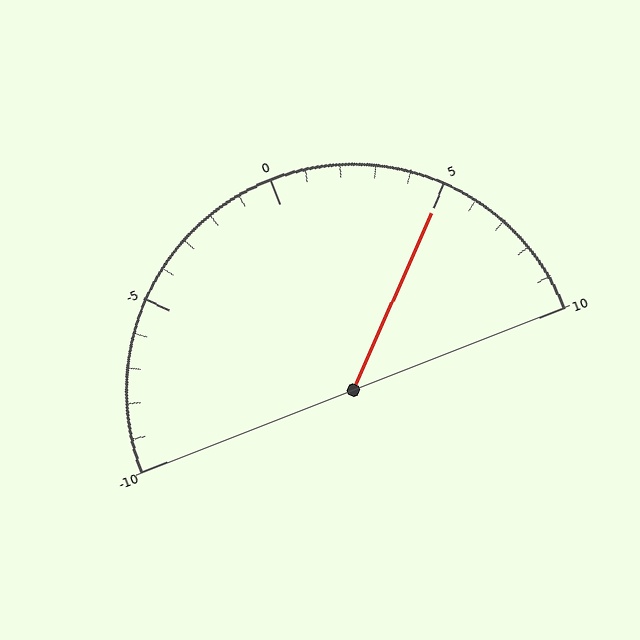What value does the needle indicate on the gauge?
The needle indicates approximately 5.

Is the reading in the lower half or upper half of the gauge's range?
The reading is in the upper half of the range (-10 to 10).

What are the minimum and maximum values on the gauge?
The gauge ranges from -10 to 10.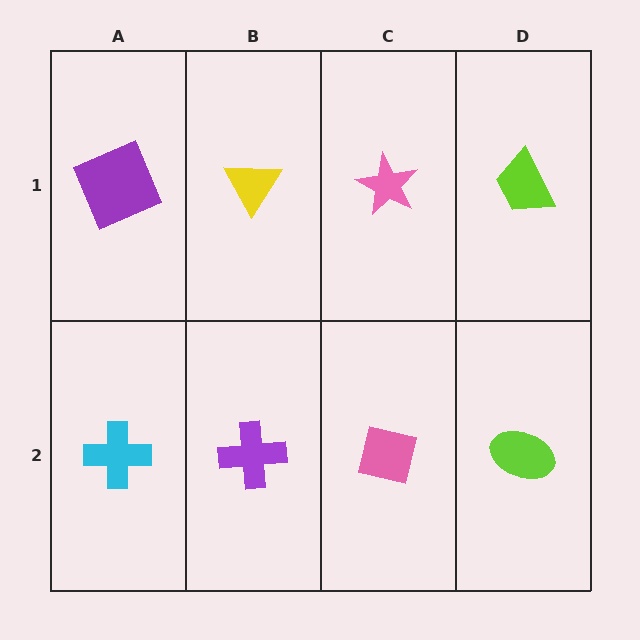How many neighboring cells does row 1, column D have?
2.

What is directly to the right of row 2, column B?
A pink square.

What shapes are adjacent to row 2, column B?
A yellow triangle (row 1, column B), a cyan cross (row 2, column A), a pink square (row 2, column C).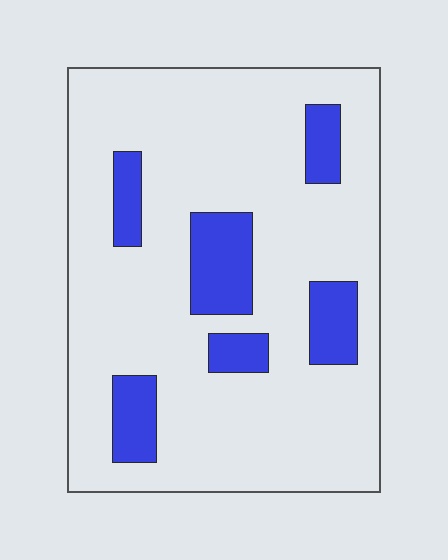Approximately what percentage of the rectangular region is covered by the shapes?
Approximately 15%.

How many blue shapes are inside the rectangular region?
6.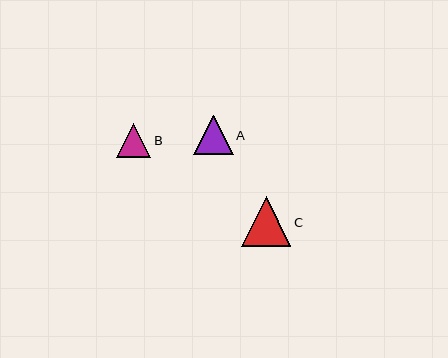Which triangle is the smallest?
Triangle B is the smallest with a size of approximately 35 pixels.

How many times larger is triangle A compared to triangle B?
Triangle A is approximately 1.1 times the size of triangle B.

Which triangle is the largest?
Triangle C is the largest with a size of approximately 49 pixels.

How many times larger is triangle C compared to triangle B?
Triangle C is approximately 1.4 times the size of triangle B.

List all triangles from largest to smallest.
From largest to smallest: C, A, B.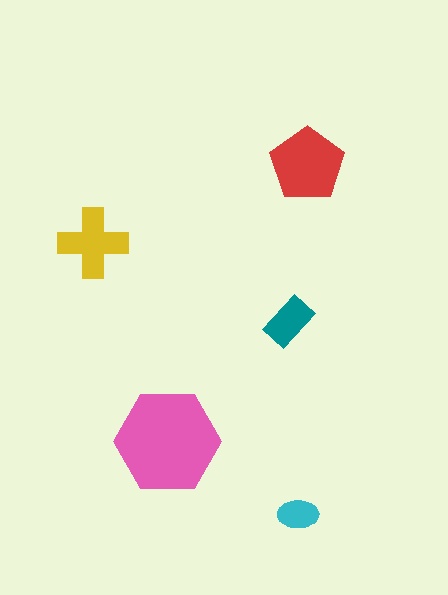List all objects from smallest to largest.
The cyan ellipse, the teal rectangle, the yellow cross, the red pentagon, the pink hexagon.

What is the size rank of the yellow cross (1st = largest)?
3rd.